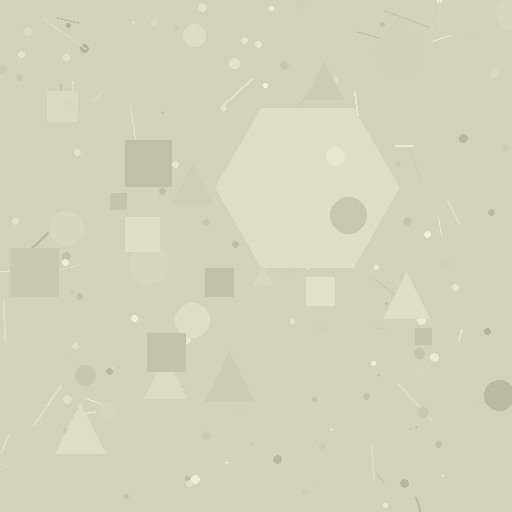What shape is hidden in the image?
A hexagon is hidden in the image.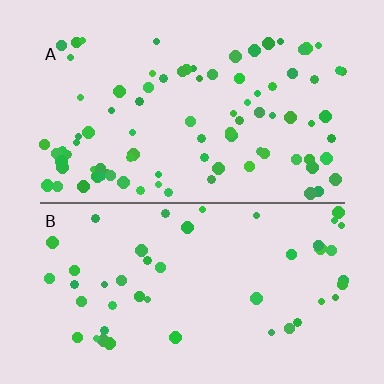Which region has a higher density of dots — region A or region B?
A (the top).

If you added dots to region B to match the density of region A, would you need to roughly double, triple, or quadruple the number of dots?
Approximately double.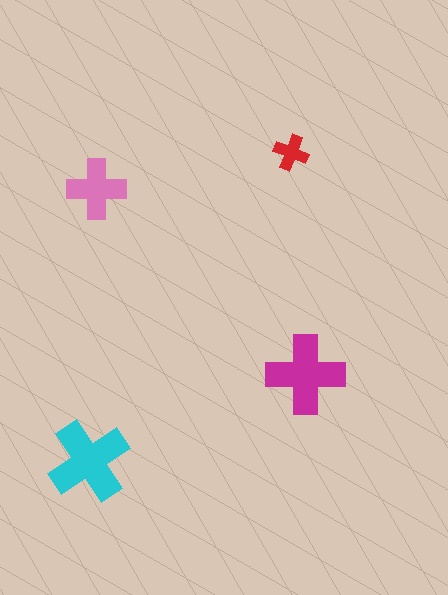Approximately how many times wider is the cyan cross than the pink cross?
About 1.5 times wider.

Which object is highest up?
The red cross is topmost.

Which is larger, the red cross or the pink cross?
The pink one.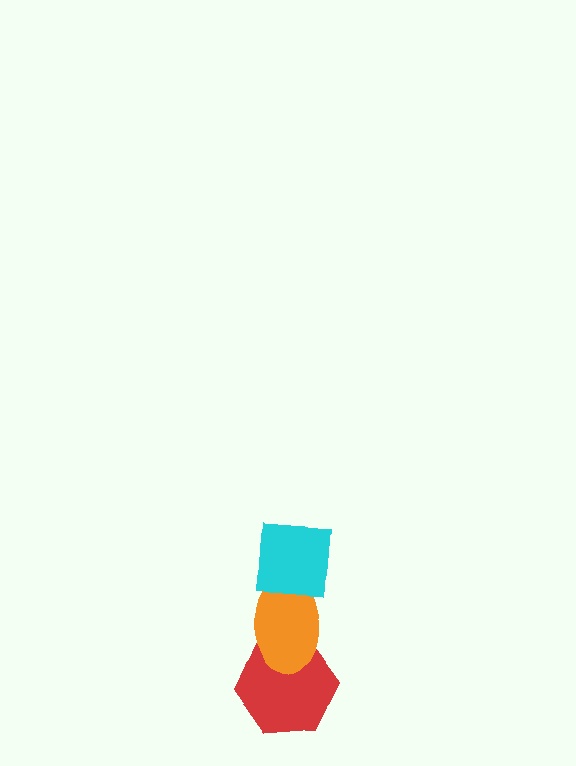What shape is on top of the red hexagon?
The orange ellipse is on top of the red hexagon.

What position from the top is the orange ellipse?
The orange ellipse is 2nd from the top.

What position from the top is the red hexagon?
The red hexagon is 3rd from the top.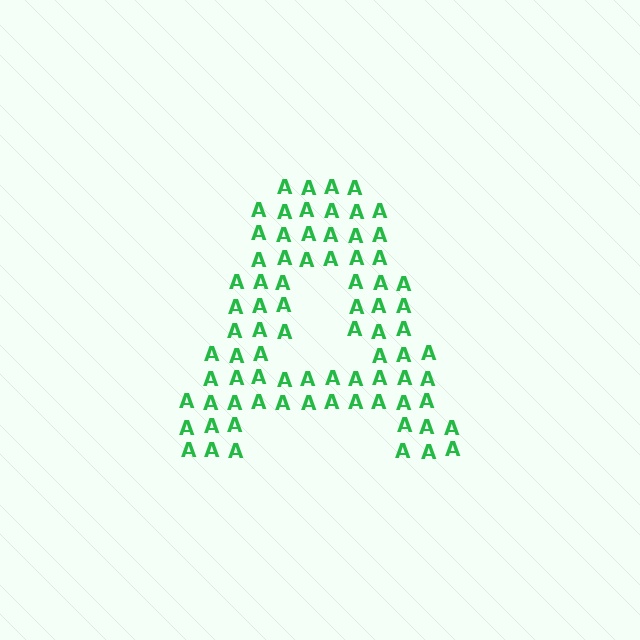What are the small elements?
The small elements are letter A's.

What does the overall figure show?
The overall figure shows the letter A.